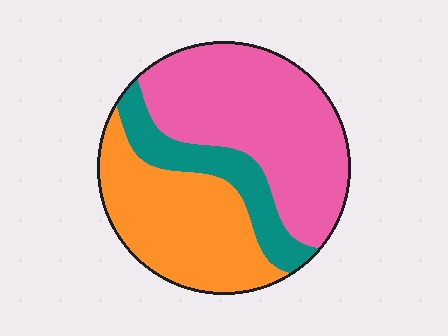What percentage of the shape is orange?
Orange covers roughly 35% of the shape.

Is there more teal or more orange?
Orange.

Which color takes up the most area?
Pink, at roughly 50%.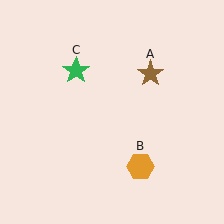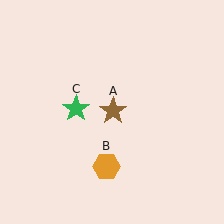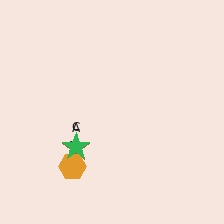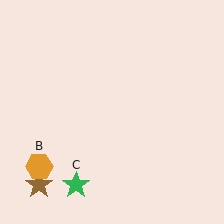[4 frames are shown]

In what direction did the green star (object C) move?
The green star (object C) moved down.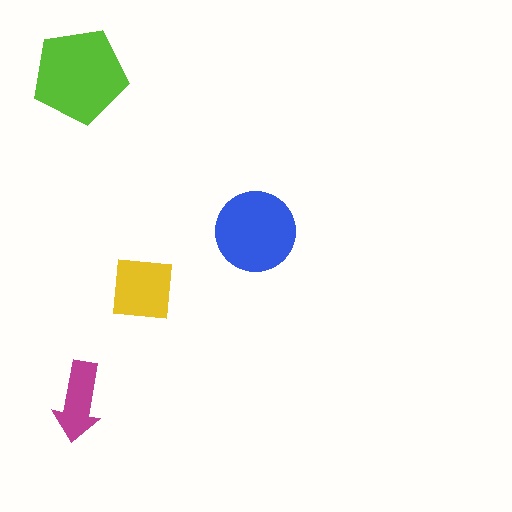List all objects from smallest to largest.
The magenta arrow, the yellow square, the blue circle, the lime pentagon.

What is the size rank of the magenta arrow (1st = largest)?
4th.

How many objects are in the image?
There are 4 objects in the image.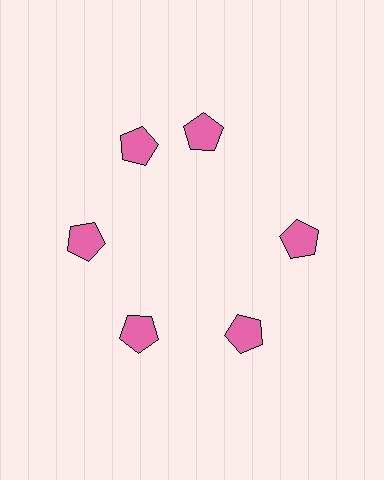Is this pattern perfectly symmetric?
No. The 6 pink pentagons are arranged in a ring, but one element near the 1 o'clock position is rotated out of alignment along the ring, breaking the 6-fold rotational symmetry.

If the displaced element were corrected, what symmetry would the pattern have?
It would have 6-fold rotational symmetry — the pattern would map onto itself every 60 degrees.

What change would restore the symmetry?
The symmetry would be restored by rotating it back into even spacing with its neighbors so that all 6 pentagons sit at equal angles and equal distance from the center.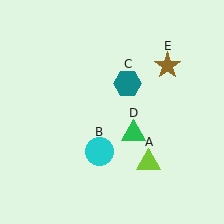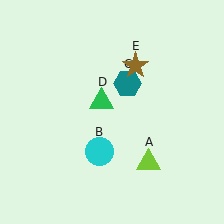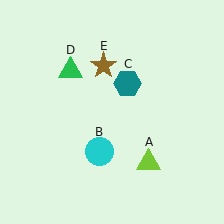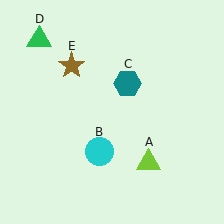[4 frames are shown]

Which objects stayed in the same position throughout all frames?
Lime triangle (object A) and cyan circle (object B) and teal hexagon (object C) remained stationary.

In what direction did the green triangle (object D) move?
The green triangle (object D) moved up and to the left.